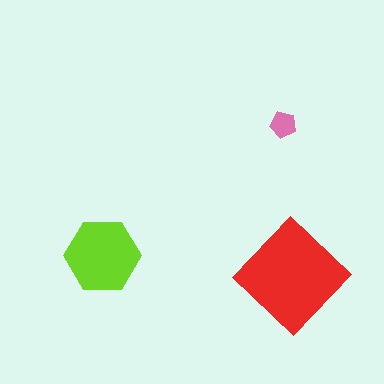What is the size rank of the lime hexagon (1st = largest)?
2nd.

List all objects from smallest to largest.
The pink pentagon, the lime hexagon, the red diamond.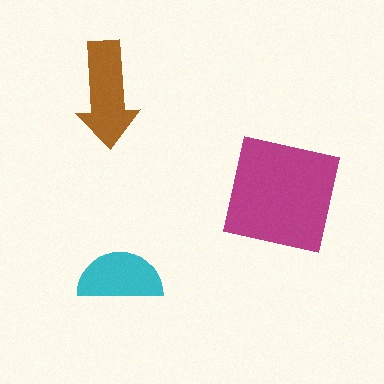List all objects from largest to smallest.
The magenta square, the brown arrow, the cyan semicircle.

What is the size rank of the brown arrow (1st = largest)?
2nd.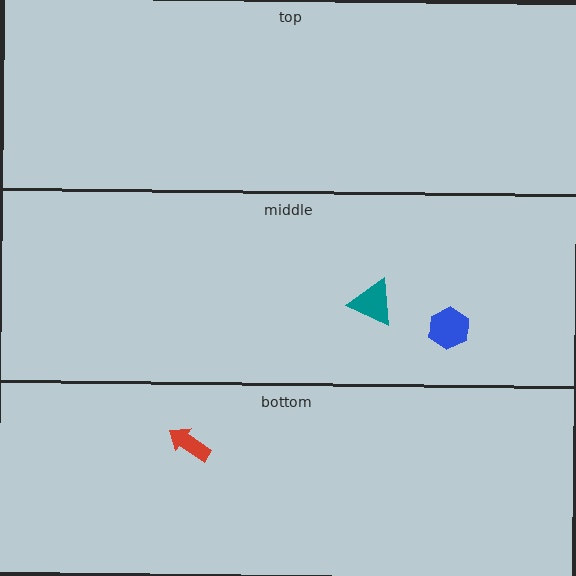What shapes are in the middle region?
The teal triangle, the blue hexagon.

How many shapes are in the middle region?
2.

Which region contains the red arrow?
The bottom region.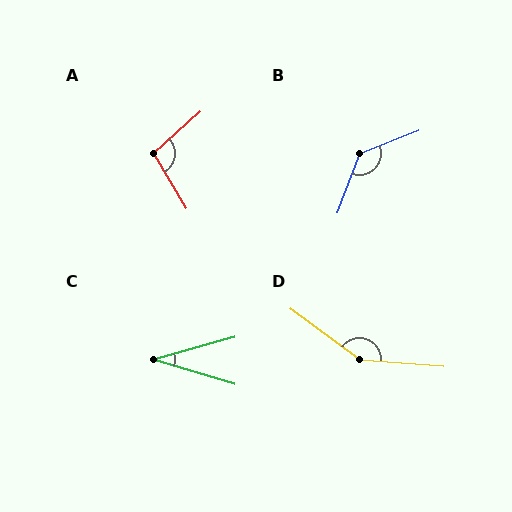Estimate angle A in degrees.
Approximately 101 degrees.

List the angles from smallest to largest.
C (32°), A (101°), B (133°), D (148°).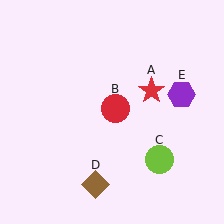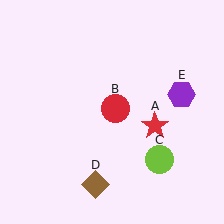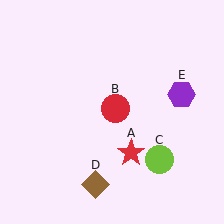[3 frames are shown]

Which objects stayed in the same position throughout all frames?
Red circle (object B) and lime circle (object C) and brown diamond (object D) and purple hexagon (object E) remained stationary.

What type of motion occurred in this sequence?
The red star (object A) rotated clockwise around the center of the scene.